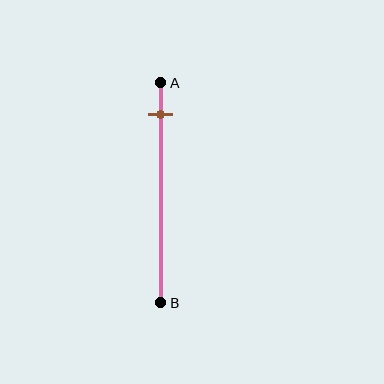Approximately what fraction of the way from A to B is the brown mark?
The brown mark is approximately 15% of the way from A to B.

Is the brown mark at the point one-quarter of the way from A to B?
No, the mark is at about 15% from A, not at the 25% one-quarter point.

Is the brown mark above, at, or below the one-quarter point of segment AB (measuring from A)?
The brown mark is above the one-quarter point of segment AB.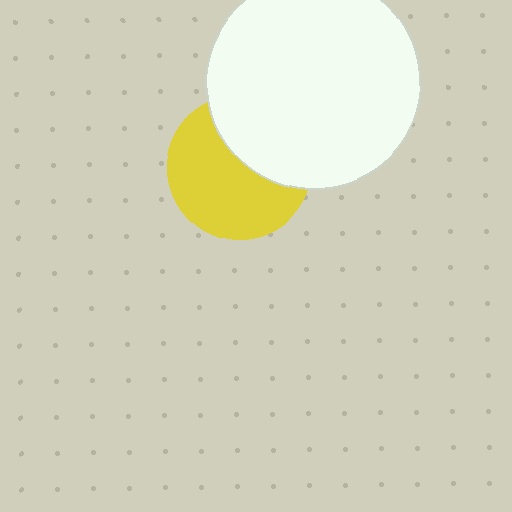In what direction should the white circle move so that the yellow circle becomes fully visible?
The white circle should move toward the upper-right. That is the shortest direction to clear the overlap and leave the yellow circle fully visible.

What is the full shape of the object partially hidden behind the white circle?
The partially hidden object is a yellow circle.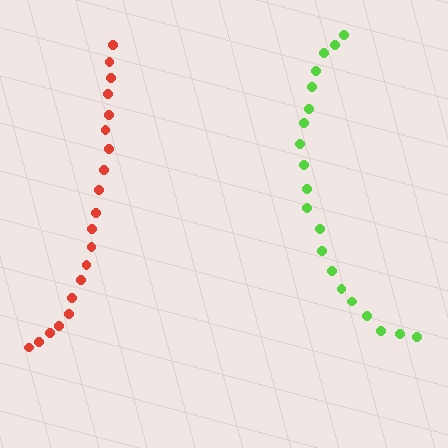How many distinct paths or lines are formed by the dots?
There are 2 distinct paths.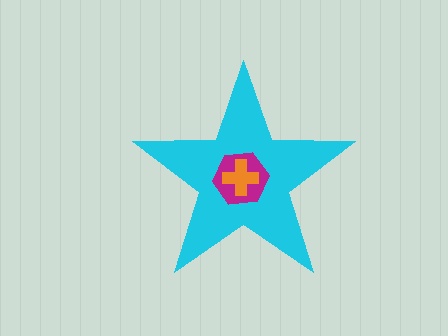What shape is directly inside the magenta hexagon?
The orange cross.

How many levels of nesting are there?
3.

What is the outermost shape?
The cyan star.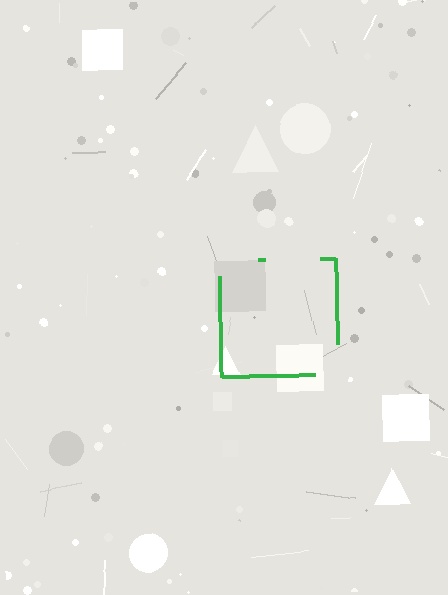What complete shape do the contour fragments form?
The contour fragments form a square.